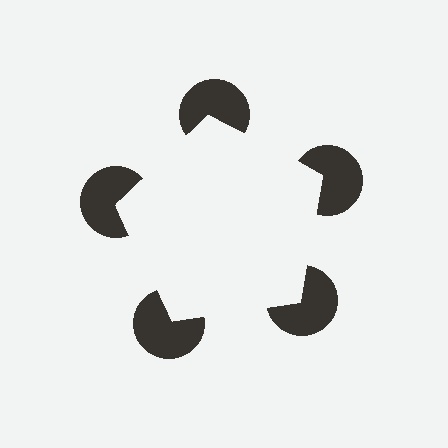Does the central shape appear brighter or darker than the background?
It typically appears slightly brighter than the background, even though no actual brightness change is drawn.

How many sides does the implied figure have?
5 sides.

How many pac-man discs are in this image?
There are 5 — one at each vertex of the illusory pentagon.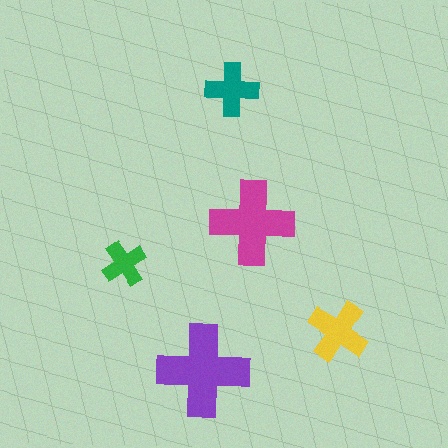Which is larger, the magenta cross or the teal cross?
The magenta one.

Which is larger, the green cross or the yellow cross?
The yellow one.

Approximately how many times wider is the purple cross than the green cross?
About 2 times wider.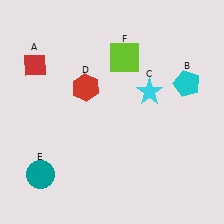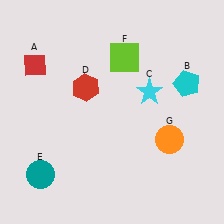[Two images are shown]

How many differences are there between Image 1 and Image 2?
There is 1 difference between the two images.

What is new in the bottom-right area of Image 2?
An orange circle (G) was added in the bottom-right area of Image 2.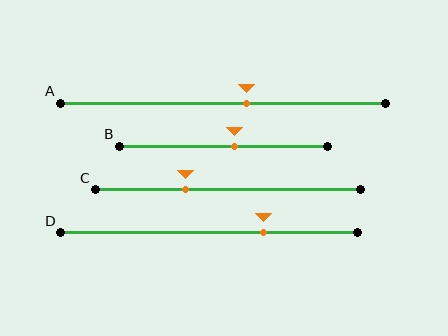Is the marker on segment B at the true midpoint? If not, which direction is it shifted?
No, the marker on segment B is shifted to the right by about 5% of the segment length.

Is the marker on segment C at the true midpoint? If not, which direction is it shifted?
No, the marker on segment C is shifted to the left by about 16% of the segment length.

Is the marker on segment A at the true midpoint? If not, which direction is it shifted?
No, the marker on segment A is shifted to the right by about 7% of the segment length.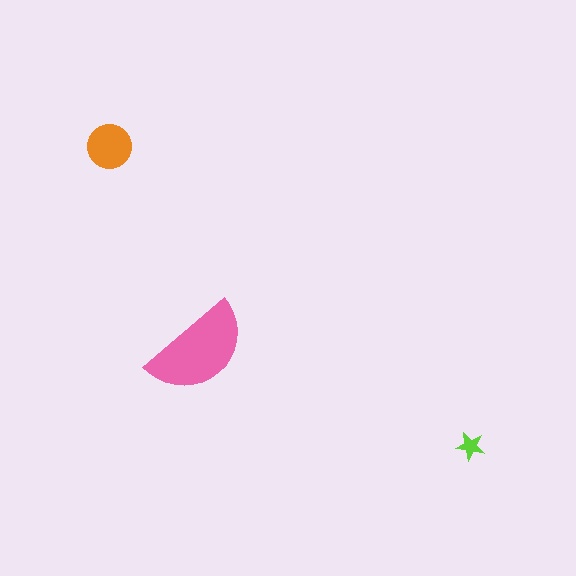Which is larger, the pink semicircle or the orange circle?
The pink semicircle.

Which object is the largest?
The pink semicircle.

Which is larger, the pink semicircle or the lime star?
The pink semicircle.